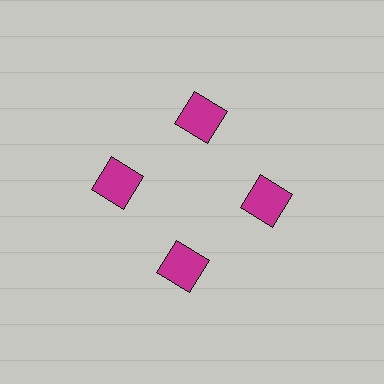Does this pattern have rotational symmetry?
Yes, this pattern has 4-fold rotational symmetry. It looks the same after rotating 90 degrees around the center.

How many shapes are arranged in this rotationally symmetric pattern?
There are 4 shapes, arranged in 4 groups of 1.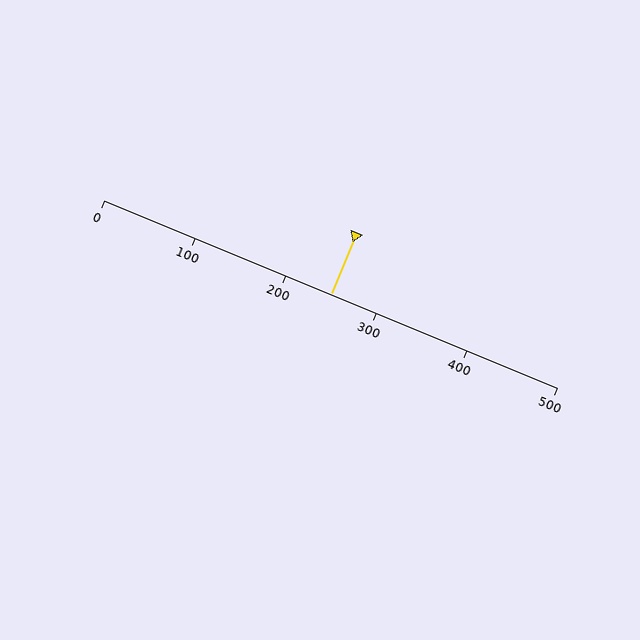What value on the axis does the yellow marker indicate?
The marker indicates approximately 250.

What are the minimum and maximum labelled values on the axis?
The axis runs from 0 to 500.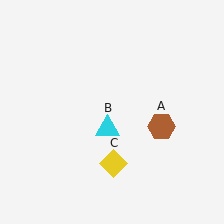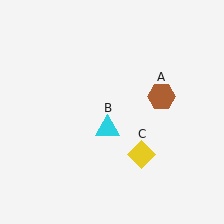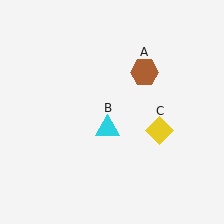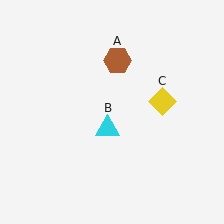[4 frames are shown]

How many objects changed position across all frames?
2 objects changed position: brown hexagon (object A), yellow diamond (object C).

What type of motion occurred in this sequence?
The brown hexagon (object A), yellow diamond (object C) rotated counterclockwise around the center of the scene.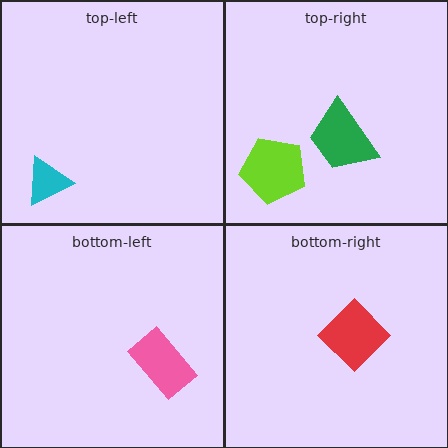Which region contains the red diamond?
The bottom-right region.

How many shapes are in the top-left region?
1.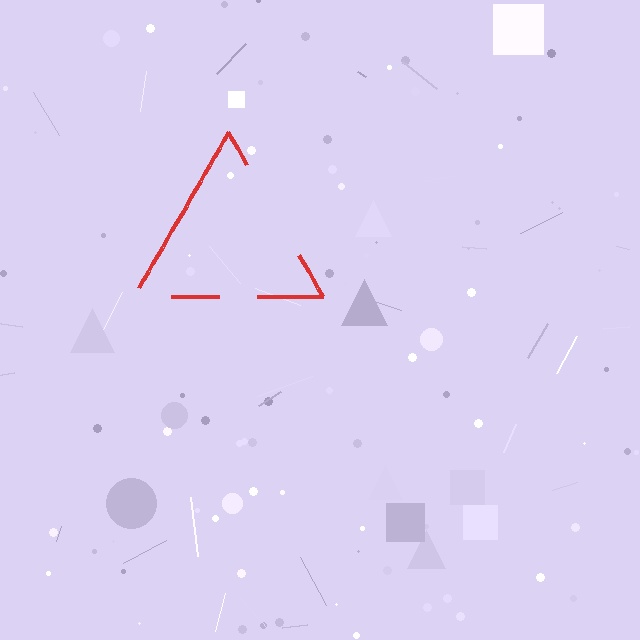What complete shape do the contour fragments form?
The contour fragments form a triangle.